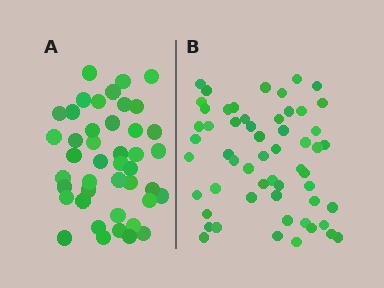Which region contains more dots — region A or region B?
Region B (the right region) has more dots.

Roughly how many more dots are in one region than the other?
Region B has approximately 15 more dots than region A.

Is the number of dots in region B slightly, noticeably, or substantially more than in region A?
Region B has noticeably more, but not dramatically so. The ratio is roughly 1.3 to 1.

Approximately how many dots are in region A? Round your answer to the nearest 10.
About 40 dots. (The exact count is 43, which rounds to 40.)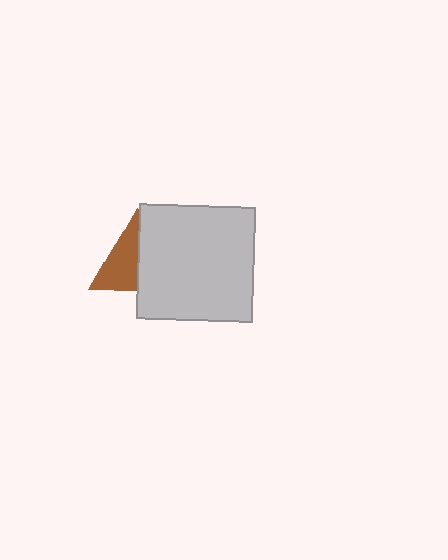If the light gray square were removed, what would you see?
You would see the complete brown triangle.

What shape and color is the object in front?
The object in front is a light gray square.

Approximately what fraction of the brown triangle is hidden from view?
Roughly 46% of the brown triangle is hidden behind the light gray square.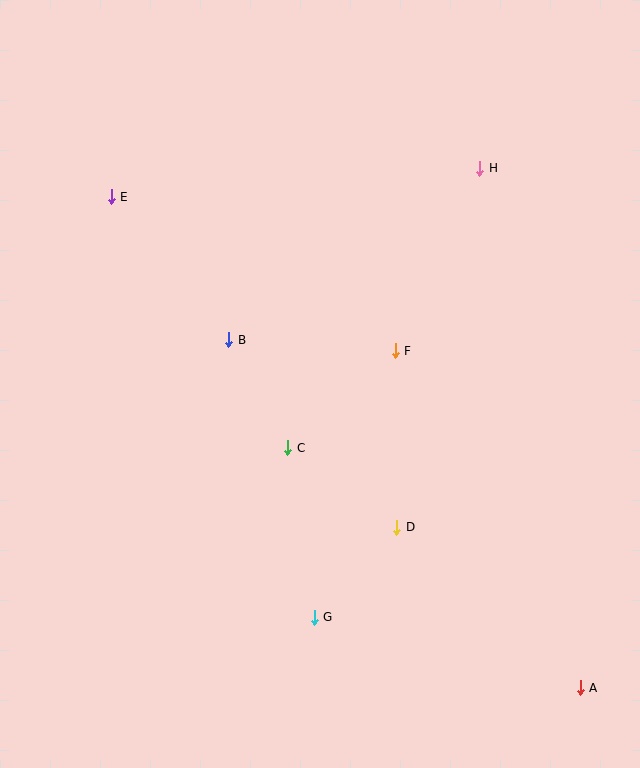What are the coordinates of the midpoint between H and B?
The midpoint between H and B is at (354, 254).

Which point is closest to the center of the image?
Point C at (288, 448) is closest to the center.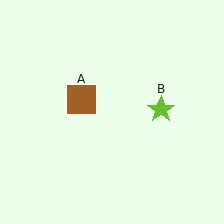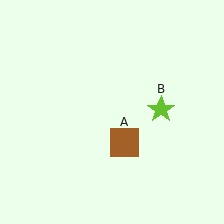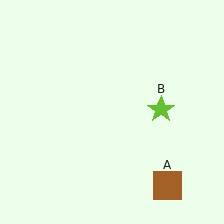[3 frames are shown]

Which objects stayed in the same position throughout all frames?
Lime star (object B) remained stationary.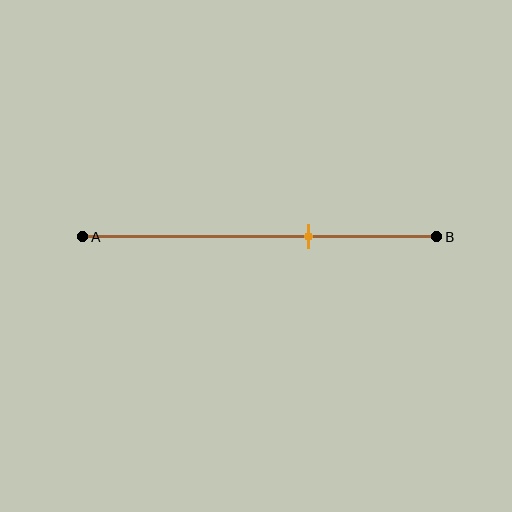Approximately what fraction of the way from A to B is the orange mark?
The orange mark is approximately 65% of the way from A to B.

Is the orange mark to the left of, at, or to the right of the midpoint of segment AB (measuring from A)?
The orange mark is to the right of the midpoint of segment AB.